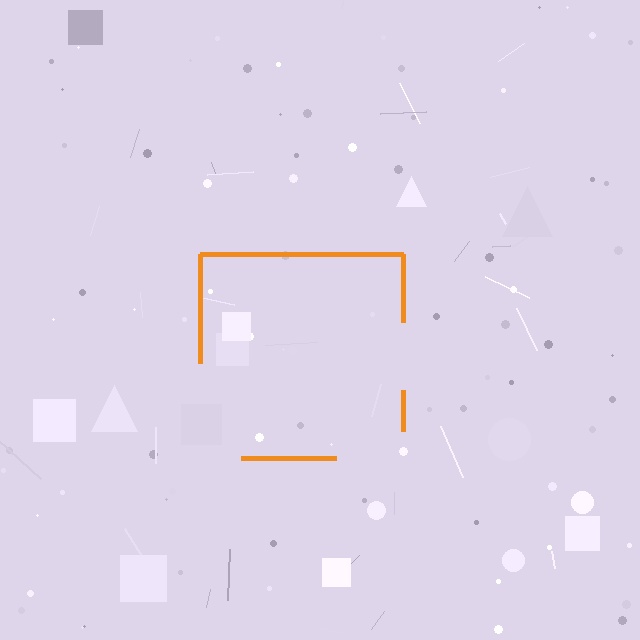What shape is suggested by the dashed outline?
The dashed outline suggests a square.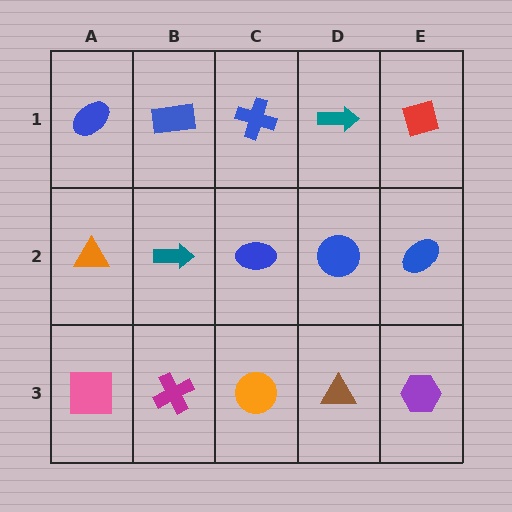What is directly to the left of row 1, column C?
A blue rectangle.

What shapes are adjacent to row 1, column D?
A blue circle (row 2, column D), a blue cross (row 1, column C), a red diamond (row 1, column E).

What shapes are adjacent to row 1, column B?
A teal arrow (row 2, column B), a blue ellipse (row 1, column A), a blue cross (row 1, column C).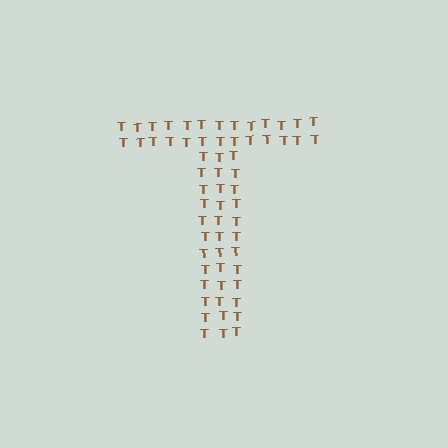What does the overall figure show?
The overall figure shows the letter T.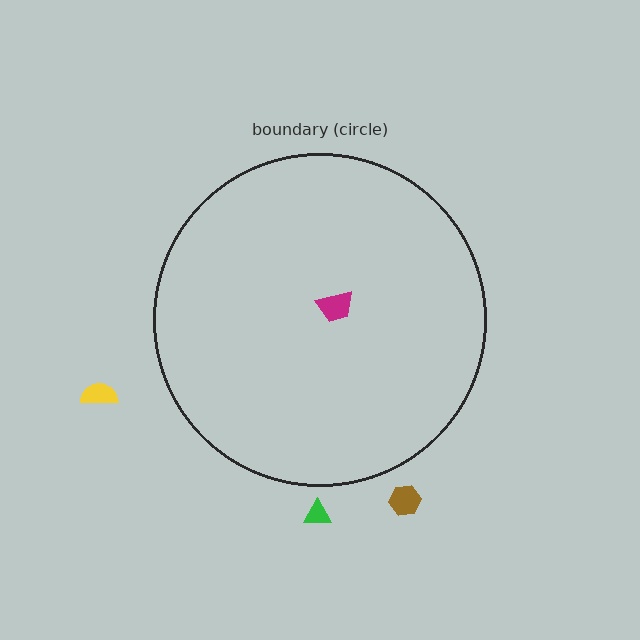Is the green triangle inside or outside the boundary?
Outside.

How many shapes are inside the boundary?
1 inside, 3 outside.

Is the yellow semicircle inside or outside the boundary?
Outside.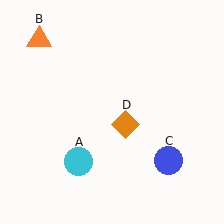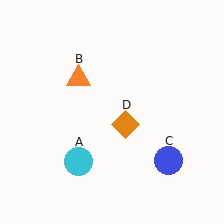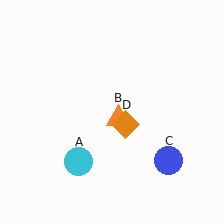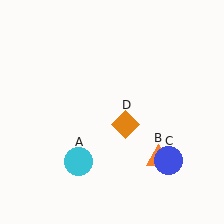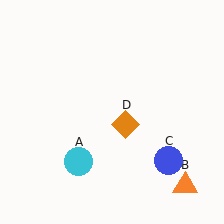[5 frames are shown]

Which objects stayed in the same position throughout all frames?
Cyan circle (object A) and blue circle (object C) and orange diamond (object D) remained stationary.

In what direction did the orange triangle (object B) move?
The orange triangle (object B) moved down and to the right.